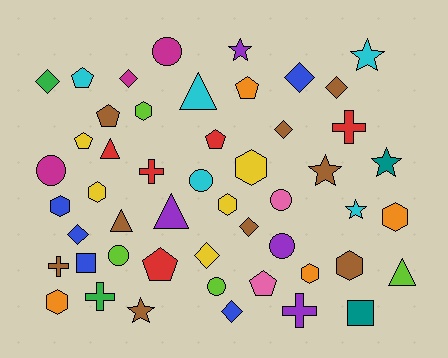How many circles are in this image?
There are 7 circles.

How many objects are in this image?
There are 50 objects.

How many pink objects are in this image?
There are 2 pink objects.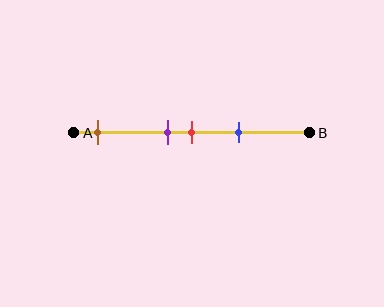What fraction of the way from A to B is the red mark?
The red mark is approximately 50% (0.5) of the way from A to B.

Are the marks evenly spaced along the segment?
No, the marks are not evenly spaced.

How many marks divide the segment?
There are 4 marks dividing the segment.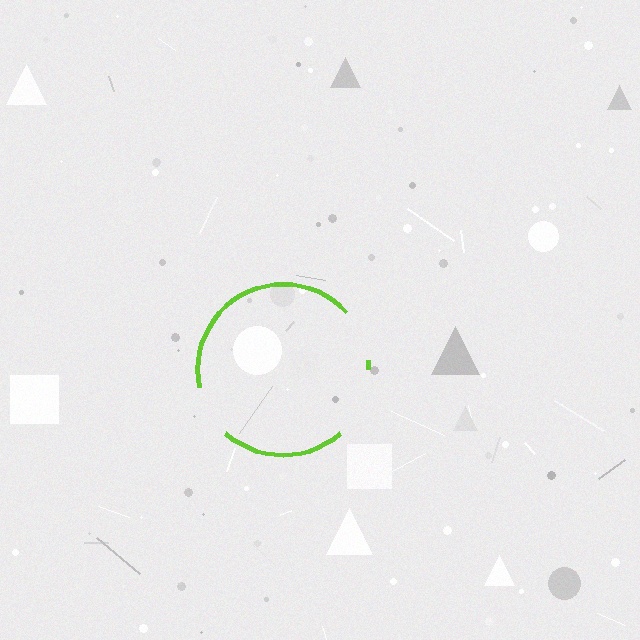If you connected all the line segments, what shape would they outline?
They would outline a circle.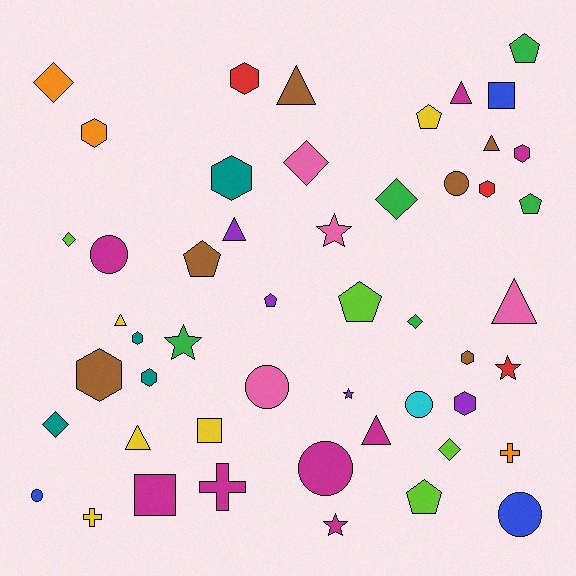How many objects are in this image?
There are 50 objects.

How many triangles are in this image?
There are 8 triangles.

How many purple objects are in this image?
There are 4 purple objects.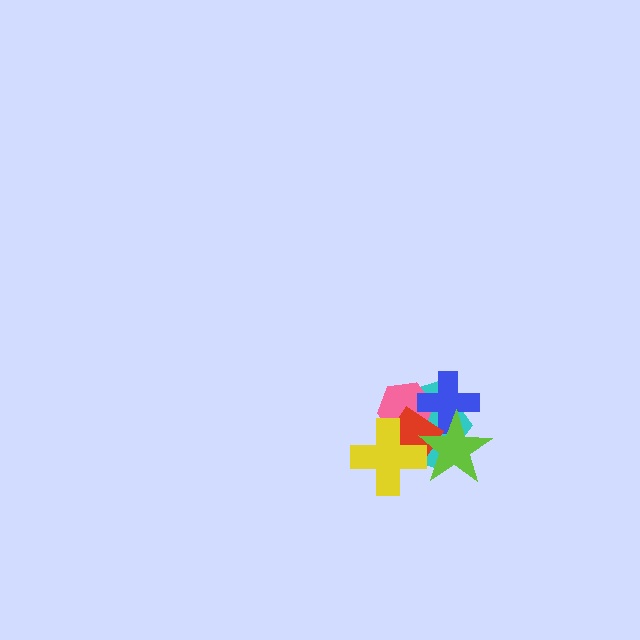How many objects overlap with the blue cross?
4 objects overlap with the blue cross.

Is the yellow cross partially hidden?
No, no other shape covers it.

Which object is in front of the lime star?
The yellow cross is in front of the lime star.